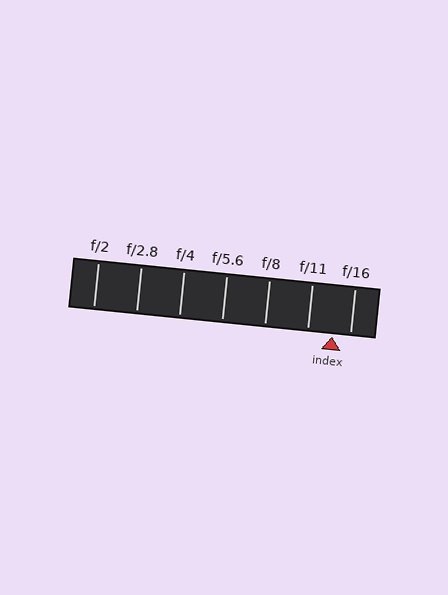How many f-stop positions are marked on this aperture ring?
There are 7 f-stop positions marked.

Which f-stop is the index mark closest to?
The index mark is closest to f/16.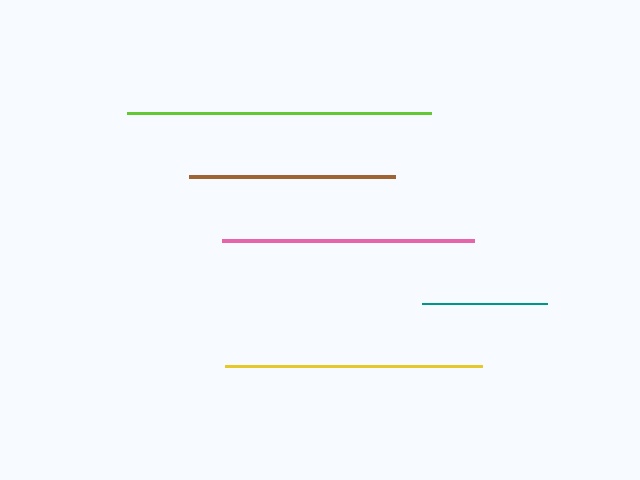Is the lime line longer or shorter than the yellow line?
The lime line is longer than the yellow line.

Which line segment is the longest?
The lime line is the longest at approximately 304 pixels.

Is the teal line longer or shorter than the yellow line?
The yellow line is longer than the teal line.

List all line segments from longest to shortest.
From longest to shortest: lime, yellow, pink, brown, teal.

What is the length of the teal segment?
The teal segment is approximately 125 pixels long.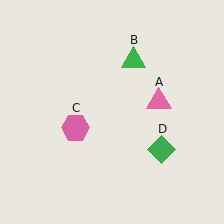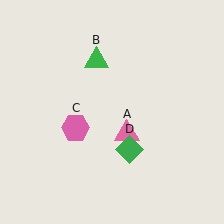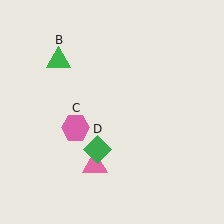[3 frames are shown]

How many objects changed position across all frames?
3 objects changed position: pink triangle (object A), green triangle (object B), green diamond (object D).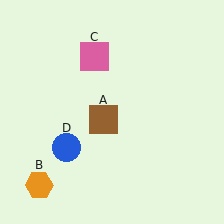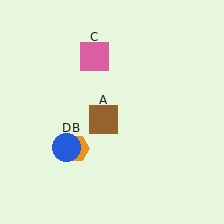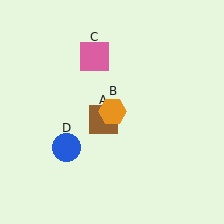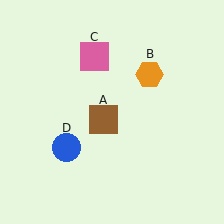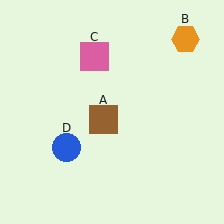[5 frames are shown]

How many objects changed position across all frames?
1 object changed position: orange hexagon (object B).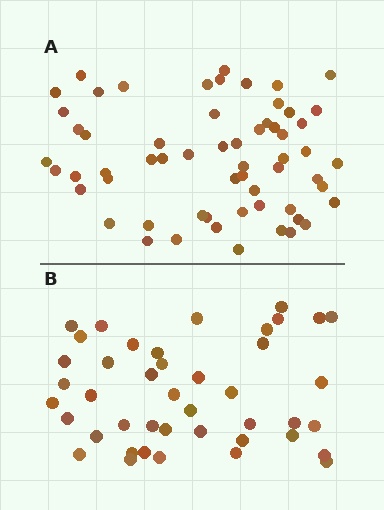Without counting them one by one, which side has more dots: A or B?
Region A (the top region) has more dots.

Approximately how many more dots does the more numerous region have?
Region A has approximately 15 more dots than region B.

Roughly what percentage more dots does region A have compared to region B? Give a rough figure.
About 40% more.